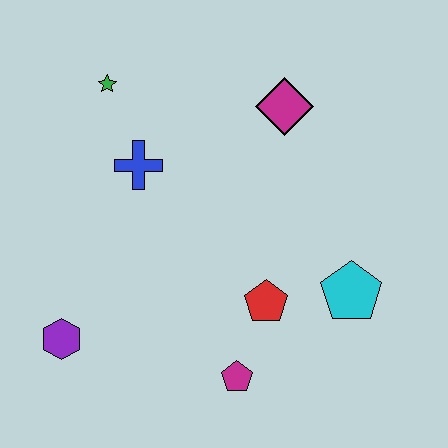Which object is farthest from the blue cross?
The cyan pentagon is farthest from the blue cross.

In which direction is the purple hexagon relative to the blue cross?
The purple hexagon is below the blue cross.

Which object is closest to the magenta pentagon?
The red pentagon is closest to the magenta pentagon.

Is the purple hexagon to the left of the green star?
Yes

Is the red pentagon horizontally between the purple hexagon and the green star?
No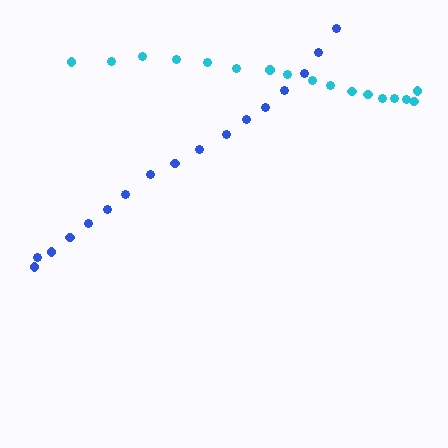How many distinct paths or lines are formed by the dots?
There are 2 distinct paths.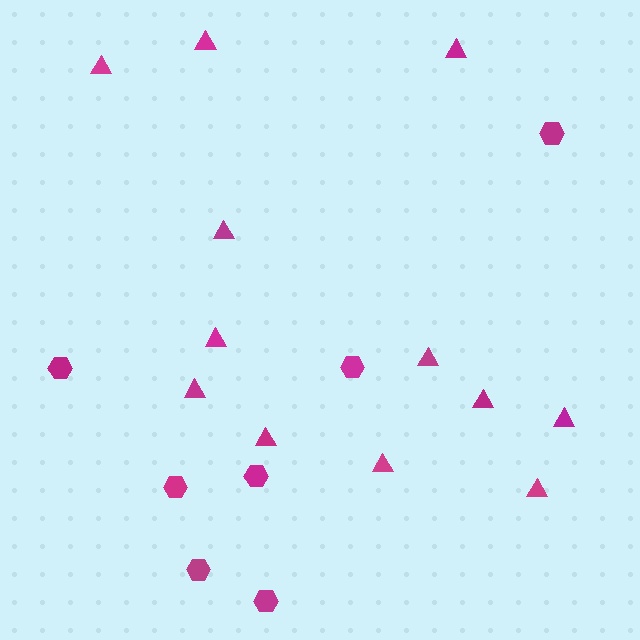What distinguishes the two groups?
There are 2 groups: one group of hexagons (7) and one group of triangles (12).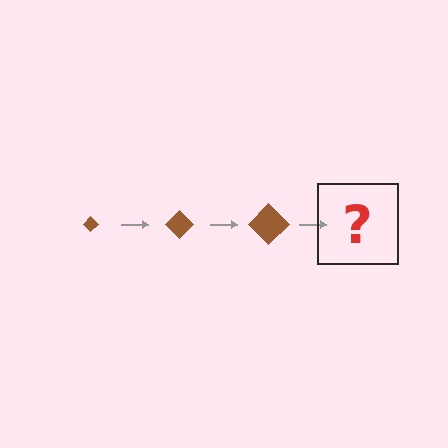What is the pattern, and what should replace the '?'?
The pattern is that the diamond gets progressively larger each step. The '?' should be a brown diamond, larger than the previous one.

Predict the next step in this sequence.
The next step is a brown diamond, larger than the previous one.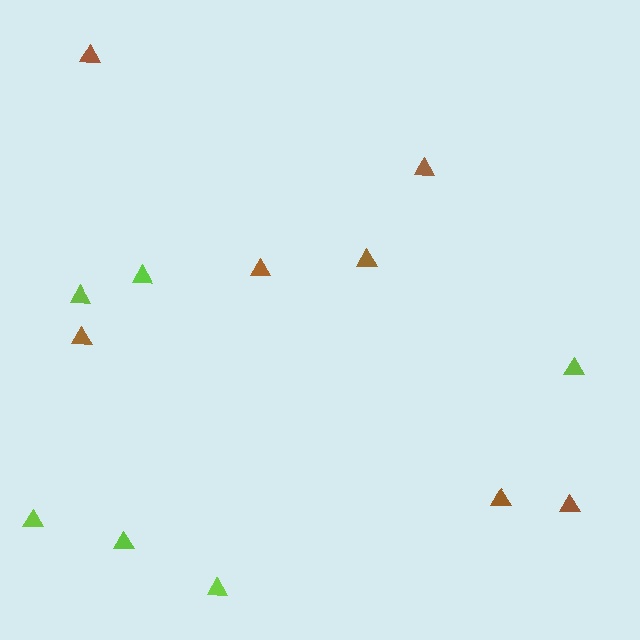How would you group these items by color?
There are 2 groups: one group of brown triangles (7) and one group of lime triangles (6).